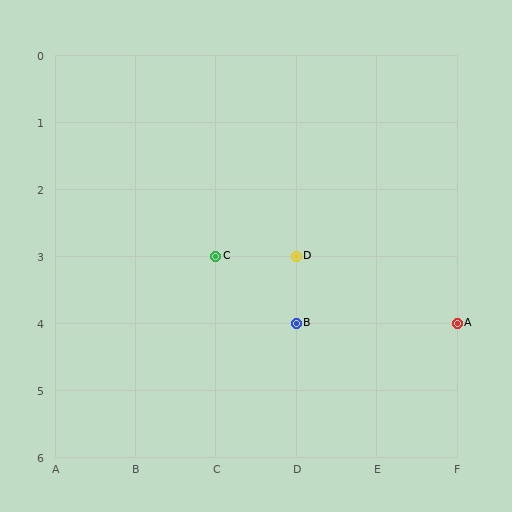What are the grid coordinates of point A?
Point A is at grid coordinates (F, 4).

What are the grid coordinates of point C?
Point C is at grid coordinates (C, 3).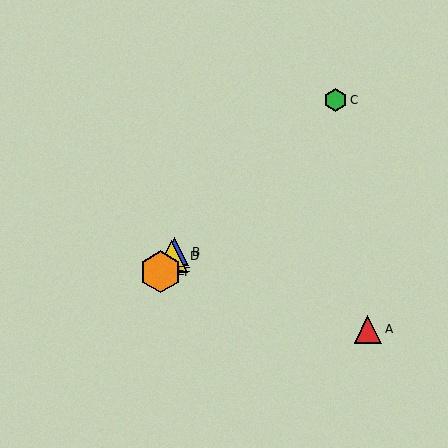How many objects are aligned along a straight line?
4 objects (B, D, E, F) are aligned along a straight line.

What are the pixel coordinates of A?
Object A is at (368, 329).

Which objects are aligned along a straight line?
Objects B, D, E, F are aligned along a straight line.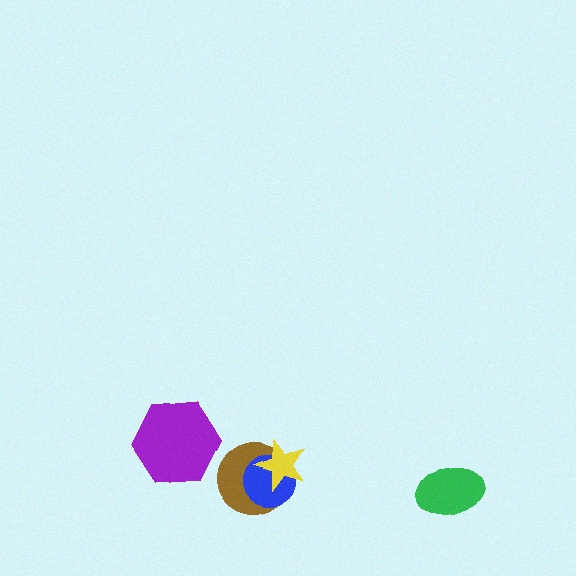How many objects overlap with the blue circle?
2 objects overlap with the blue circle.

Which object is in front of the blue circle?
The yellow star is in front of the blue circle.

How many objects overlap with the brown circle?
2 objects overlap with the brown circle.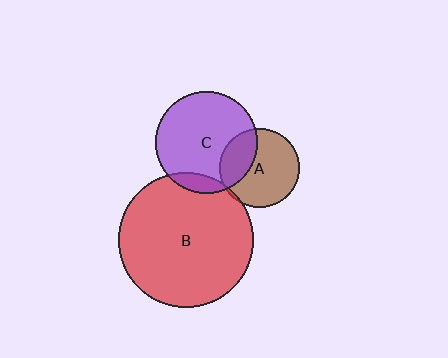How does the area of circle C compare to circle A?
Approximately 1.6 times.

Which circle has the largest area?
Circle B (red).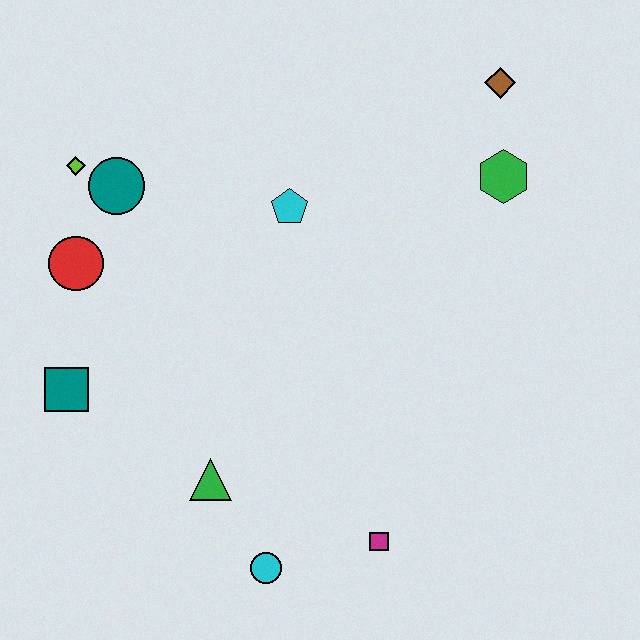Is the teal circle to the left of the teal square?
No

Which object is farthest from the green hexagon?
The teal square is farthest from the green hexagon.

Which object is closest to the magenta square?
The cyan circle is closest to the magenta square.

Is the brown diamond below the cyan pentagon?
No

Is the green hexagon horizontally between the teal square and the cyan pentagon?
No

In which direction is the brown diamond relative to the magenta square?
The brown diamond is above the magenta square.